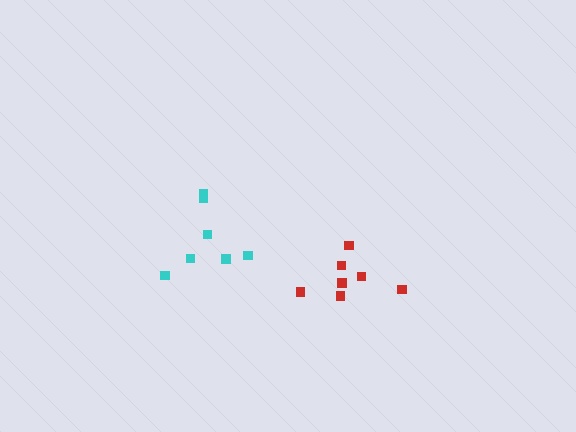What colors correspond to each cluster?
The clusters are colored: cyan, red.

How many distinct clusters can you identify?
There are 2 distinct clusters.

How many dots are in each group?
Group 1: 7 dots, Group 2: 7 dots (14 total).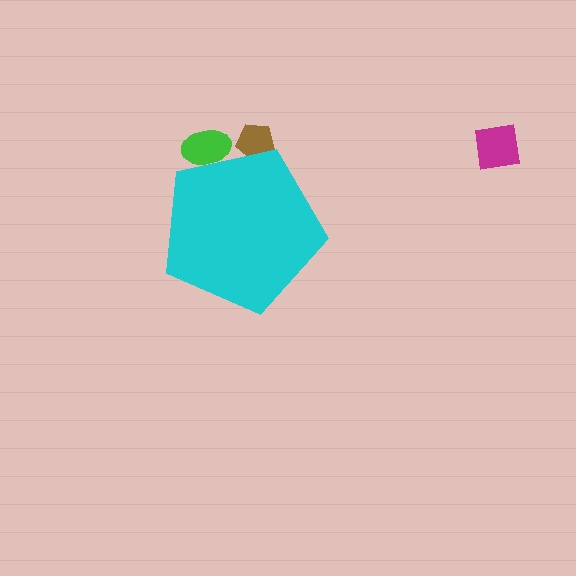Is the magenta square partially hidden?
No, the magenta square is fully visible.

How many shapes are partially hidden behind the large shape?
2 shapes are partially hidden.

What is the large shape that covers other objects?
A cyan pentagon.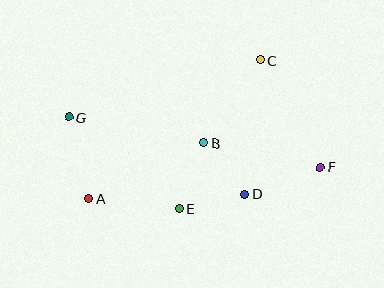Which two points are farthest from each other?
Points F and G are farthest from each other.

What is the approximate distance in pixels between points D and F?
The distance between D and F is approximately 80 pixels.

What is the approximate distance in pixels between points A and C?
The distance between A and C is approximately 220 pixels.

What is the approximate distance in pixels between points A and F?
The distance between A and F is approximately 234 pixels.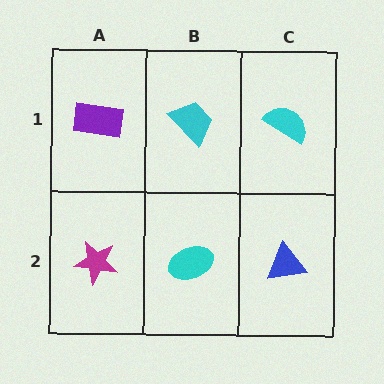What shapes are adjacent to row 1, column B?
A cyan ellipse (row 2, column B), a purple rectangle (row 1, column A), a cyan semicircle (row 1, column C).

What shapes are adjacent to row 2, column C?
A cyan semicircle (row 1, column C), a cyan ellipse (row 2, column B).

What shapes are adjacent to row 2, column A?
A purple rectangle (row 1, column A), a cyan ellipse (row 2, column B).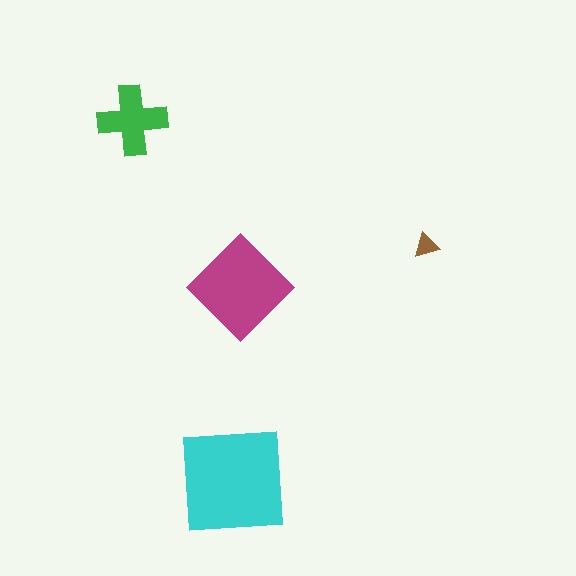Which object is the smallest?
The brown triangle.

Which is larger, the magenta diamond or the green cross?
The magenta diamond.